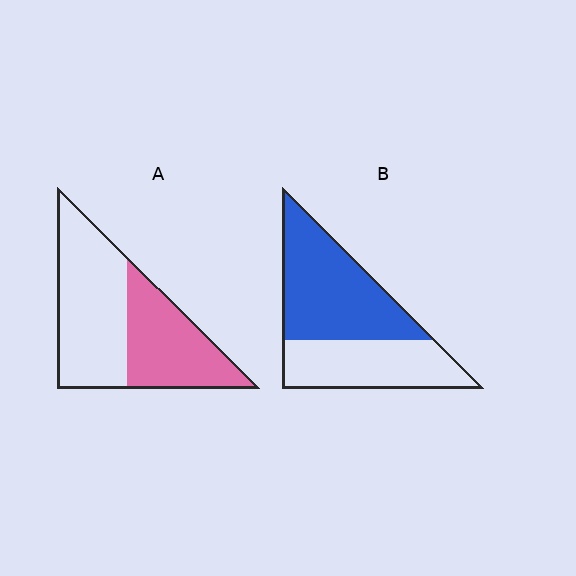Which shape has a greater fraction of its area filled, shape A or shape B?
Shape B.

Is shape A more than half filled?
No.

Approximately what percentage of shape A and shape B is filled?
A is approximately 45% and B is approximately 55%.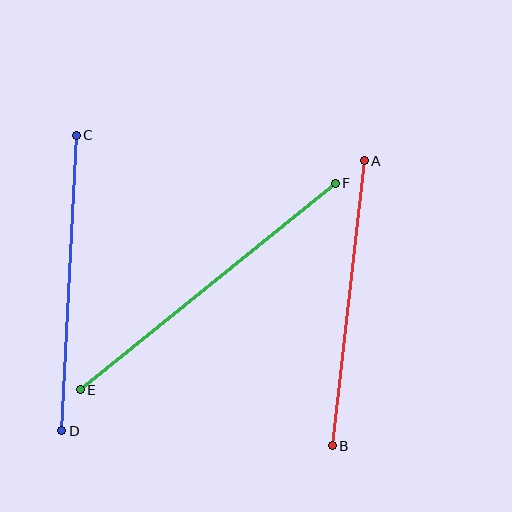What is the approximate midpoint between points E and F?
The midpoint is at approximately (208, 286) pixels.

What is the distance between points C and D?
The distance is approximately 296 pixels.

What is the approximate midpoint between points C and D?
The midpoint is at approximately (69, 283) pixels.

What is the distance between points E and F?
The distance is approximately 328 pixels.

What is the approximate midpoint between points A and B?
The midpoint is at approximately (348, 303) pixels.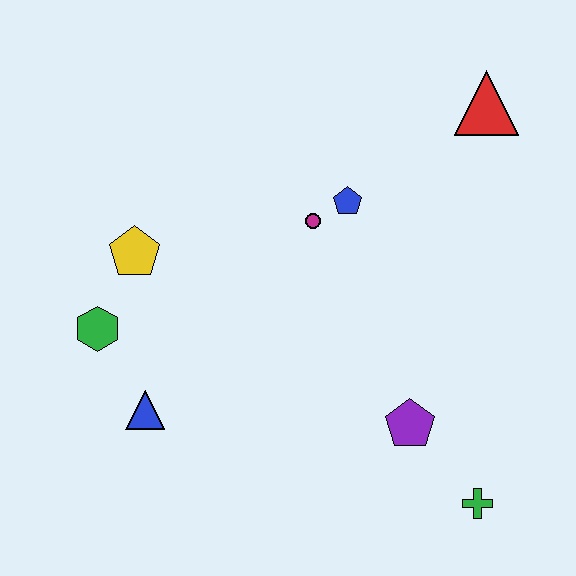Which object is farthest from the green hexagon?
The red triangle is farthest from the green hexagon.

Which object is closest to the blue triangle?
The green hexagon is closest to the blue triangle.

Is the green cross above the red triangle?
No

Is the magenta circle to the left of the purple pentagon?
Yes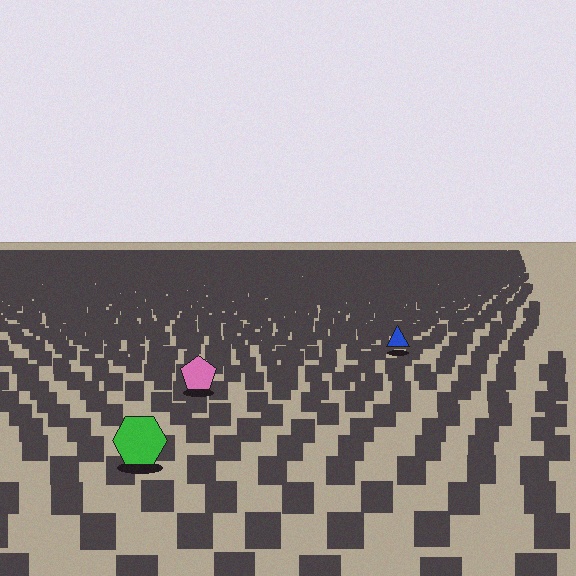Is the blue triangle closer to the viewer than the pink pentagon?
No. The pink pentagon is closer — you can tell from the texture gradient: the ground texture is coarser near it.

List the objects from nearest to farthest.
From nearest to farthest: the green hexagon, the pink pentagon, the blue triangle.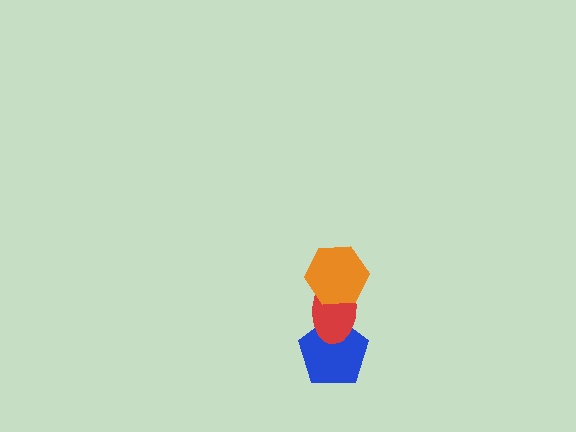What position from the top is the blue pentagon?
The blue pentagon is 3rd from the top.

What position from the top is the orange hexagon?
The orange hexagon is 1st from the top.